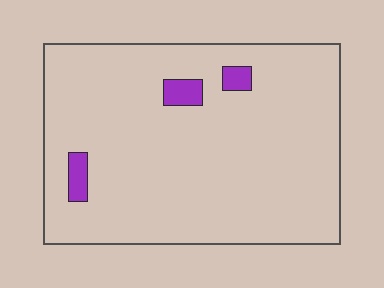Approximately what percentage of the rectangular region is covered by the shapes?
Approximately 5%.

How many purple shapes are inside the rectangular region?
3.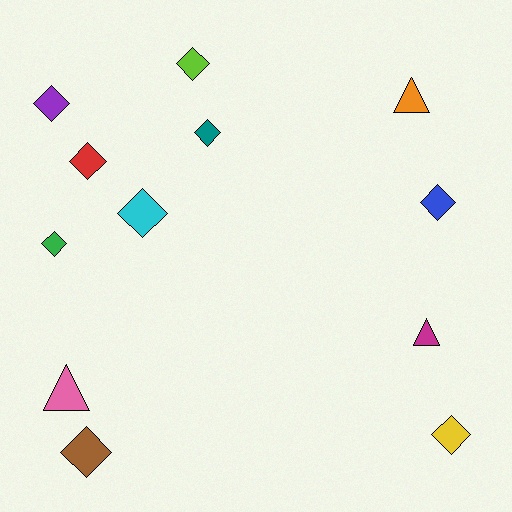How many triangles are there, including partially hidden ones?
There are 3 triangles.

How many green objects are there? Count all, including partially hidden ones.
There is 1 green object.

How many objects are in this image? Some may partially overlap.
There are 12 objects.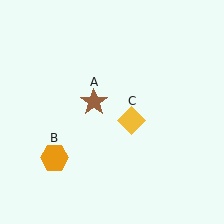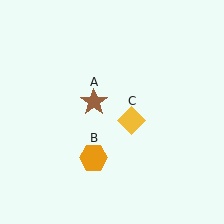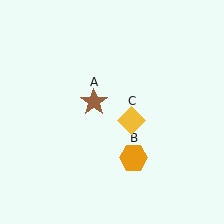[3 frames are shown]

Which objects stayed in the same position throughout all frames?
Brown star (object A) and yellow diamond (object C) remained stationary.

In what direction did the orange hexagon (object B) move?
The orange hexagon (object B) moved right.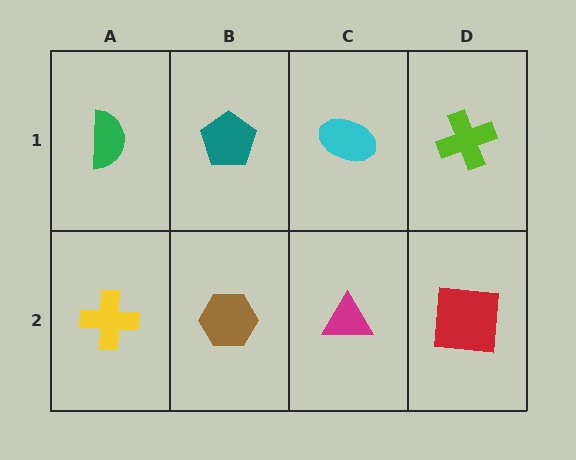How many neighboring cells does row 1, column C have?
3.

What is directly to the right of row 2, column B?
A magenta triangle.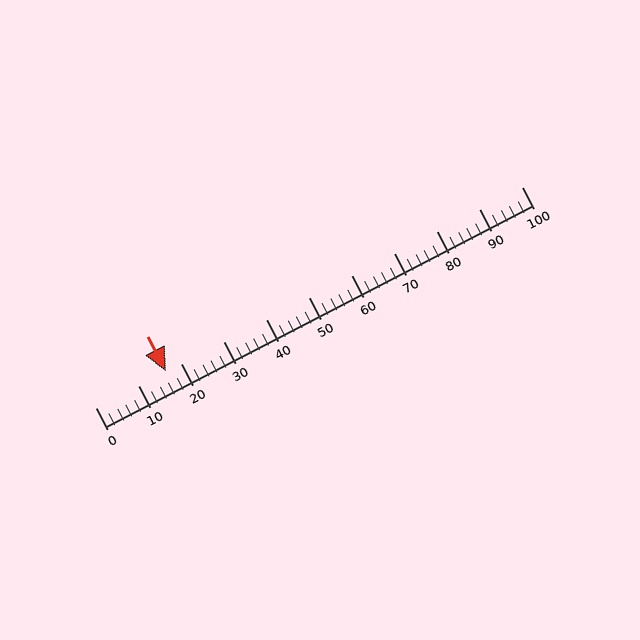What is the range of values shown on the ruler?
The ruler shows values from 0 to 100.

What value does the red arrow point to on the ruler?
The red arrow points to approximately 16.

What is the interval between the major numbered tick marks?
The major tick marks are spaced 10 units apart.